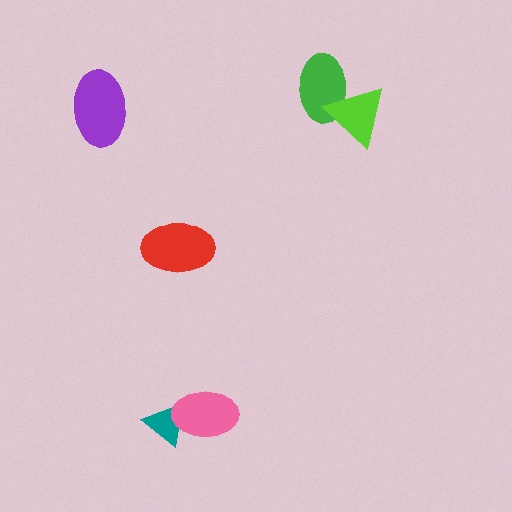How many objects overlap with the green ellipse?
1 object overlaps with the green ellipse.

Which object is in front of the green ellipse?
The lime triangle is in front of the green ellipse.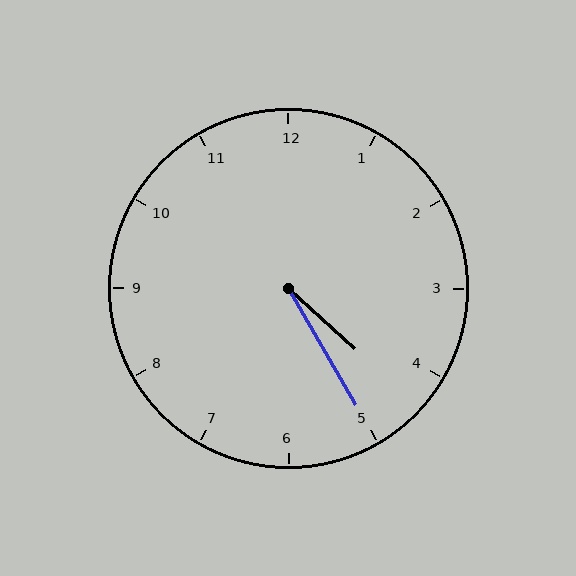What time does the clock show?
4:25.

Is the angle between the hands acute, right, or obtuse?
It is acute.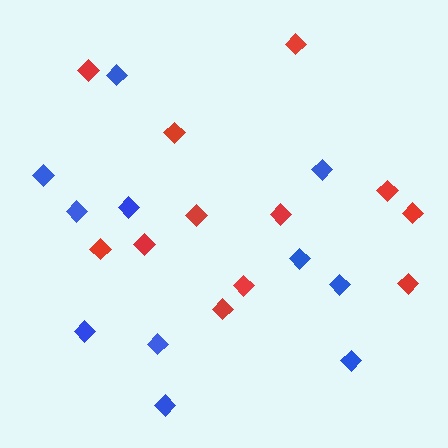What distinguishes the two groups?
There are 2 groups: one group of red diamonds (12) and one group of blue diamonds (11).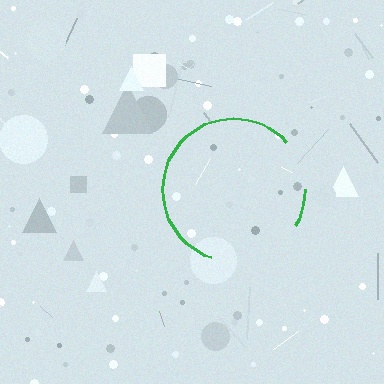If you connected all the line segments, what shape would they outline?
They would outline a circle.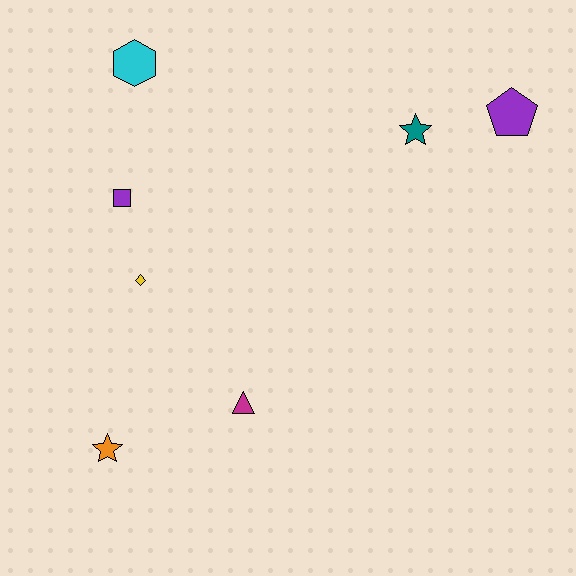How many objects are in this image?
There are 7 objects.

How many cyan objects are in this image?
There is 1 cyan object.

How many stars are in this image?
There are 2 stars.